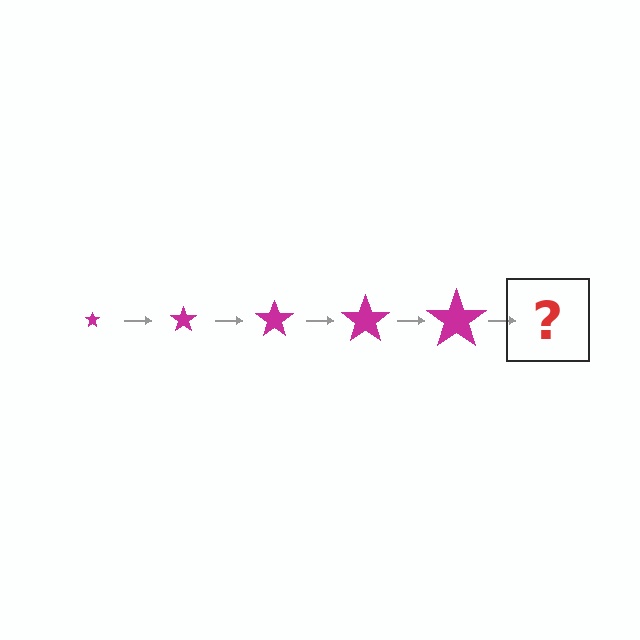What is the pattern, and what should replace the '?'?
The pattern is that the star gets progressively larger each step. The '?' should be a magenta star, larger than the previous one.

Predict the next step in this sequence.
The next step is a magenta star, larger than the previous one.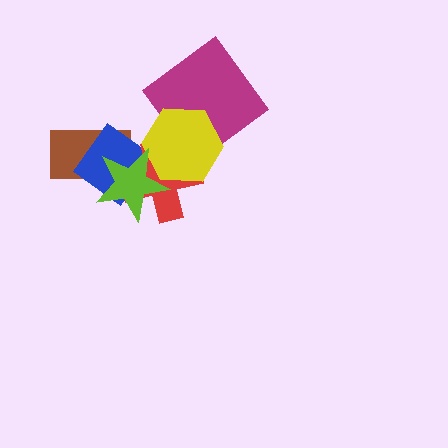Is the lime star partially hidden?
No, no other shape covers it.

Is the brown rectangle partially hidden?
Yes, it is partially covered by another shape.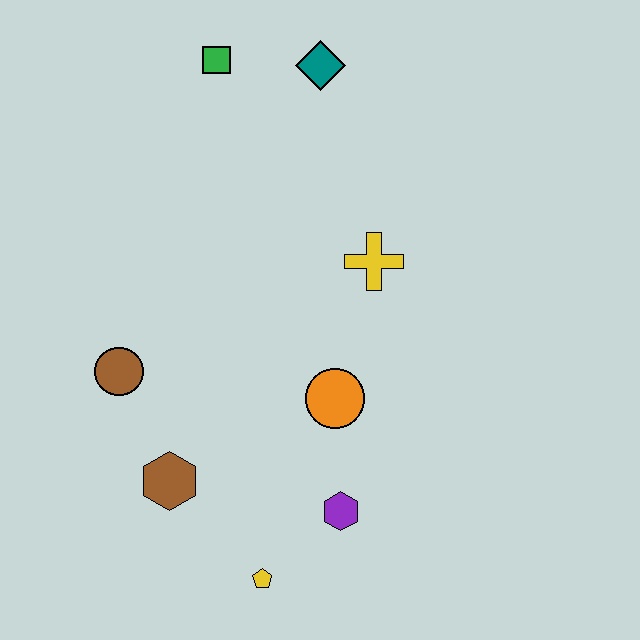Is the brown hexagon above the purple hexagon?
Yes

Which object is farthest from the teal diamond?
The yellow pentagon is farthest from the teal diamond.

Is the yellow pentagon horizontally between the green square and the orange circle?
Yes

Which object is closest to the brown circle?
The brown hexagon is closest to the brown circle.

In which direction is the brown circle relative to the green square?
The brown circle is below the green square.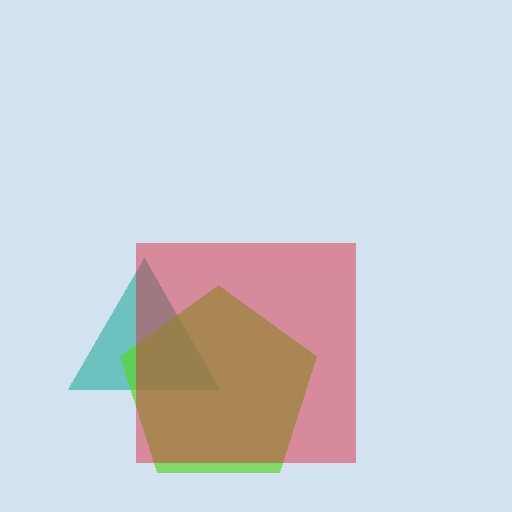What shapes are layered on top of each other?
The layered shapes are: a teal triangle, a lime pentagon, a red square.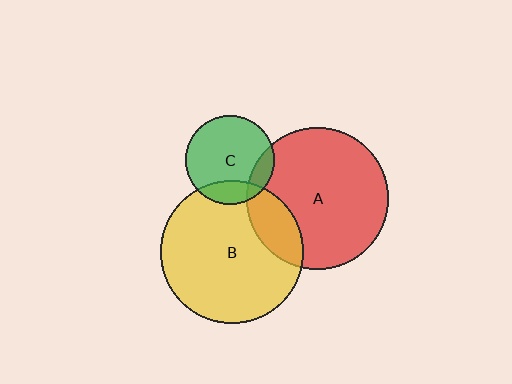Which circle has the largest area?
Circle B (yellow).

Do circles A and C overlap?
Yes.